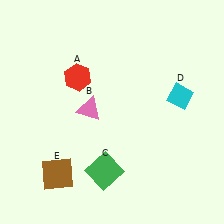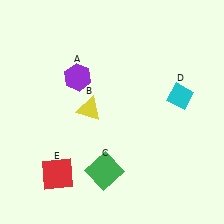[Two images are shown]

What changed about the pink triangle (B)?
In Image 1, B is pink. In Image 2, it changed to yellow.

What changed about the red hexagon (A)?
In Image 1, A is red. In Image 2, it changed to purple.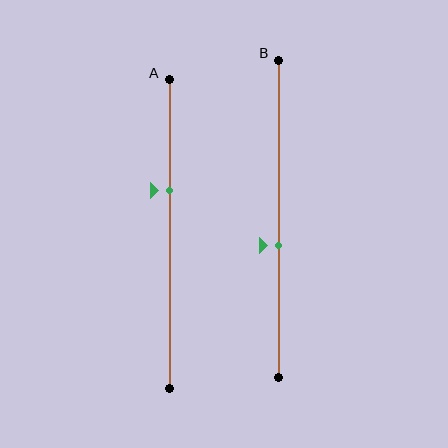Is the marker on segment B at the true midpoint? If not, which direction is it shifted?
No, the marker on segment B is shifted downward by about 8% of the segment length.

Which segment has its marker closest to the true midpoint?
Segment B has its marker closest to the true midpoint.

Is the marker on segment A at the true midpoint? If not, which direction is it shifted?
No, the marker on segment A is shifted upward by about 14% of the segment length.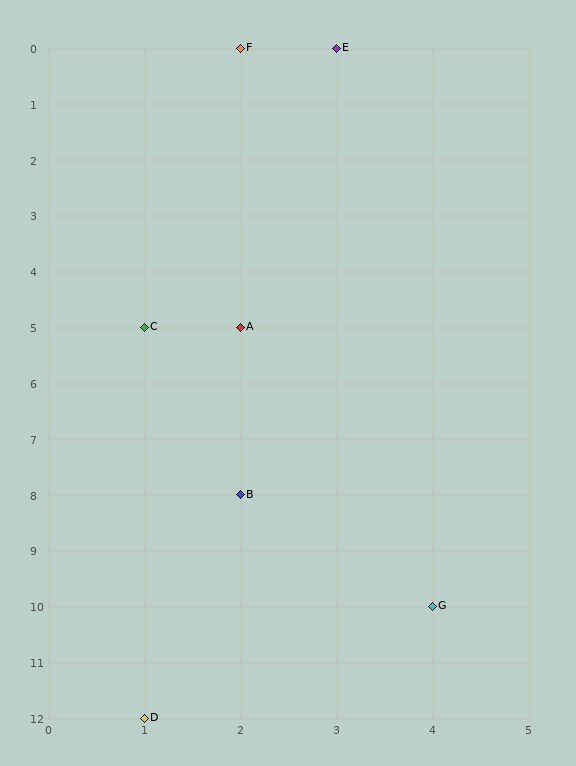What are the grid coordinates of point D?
Point D is at grid coordinates (1, 12).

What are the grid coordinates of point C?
Point C is at grid coordinates (1, 5).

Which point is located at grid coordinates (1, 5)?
Point C is at (1, 5).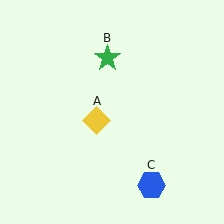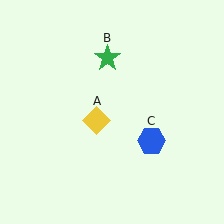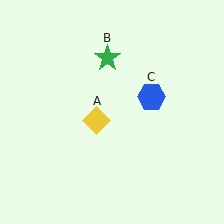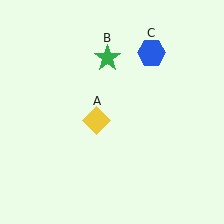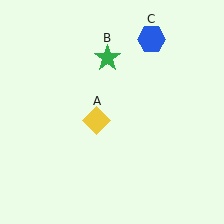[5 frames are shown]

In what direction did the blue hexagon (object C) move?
The blue hexagon (object C) moved up.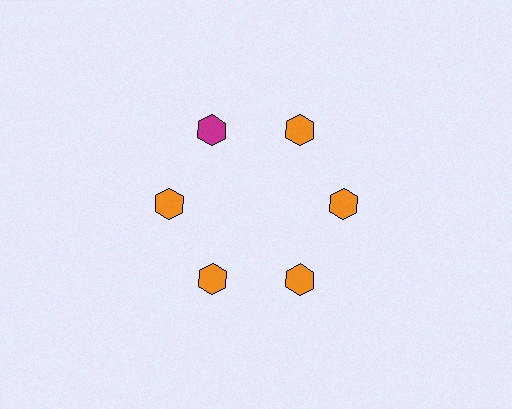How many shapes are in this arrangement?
There are 6 shapes arranged in a ring pattern.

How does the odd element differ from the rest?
It has a different color: magenta instead of orange.